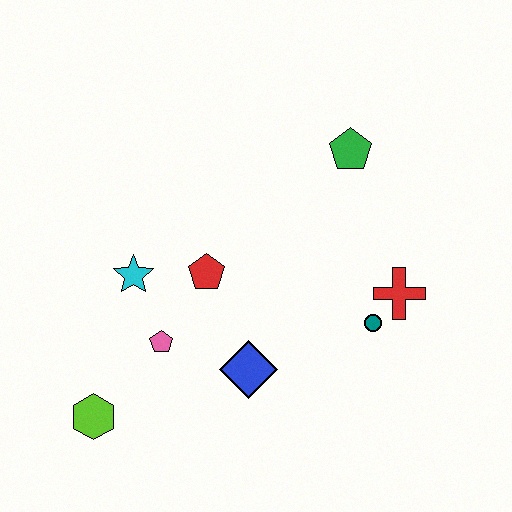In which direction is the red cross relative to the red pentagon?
The red cross is to the right of the red pentagon.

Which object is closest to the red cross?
The teal circle is closest to the red cross.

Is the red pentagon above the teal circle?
Yes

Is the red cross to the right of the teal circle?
Yes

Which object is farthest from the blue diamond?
The green pentagon is farthest from the blue diamond.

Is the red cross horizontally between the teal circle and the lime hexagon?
No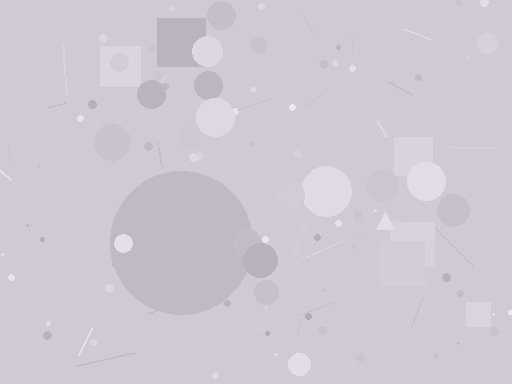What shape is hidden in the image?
A circle is hidden in the image.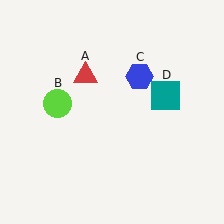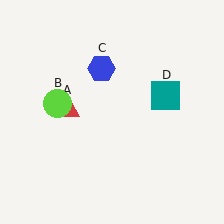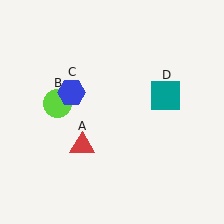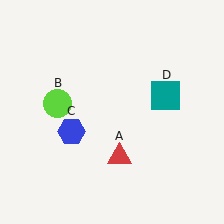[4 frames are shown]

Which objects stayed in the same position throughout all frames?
Lime circle (object B) and teal square (object D) remained stationary.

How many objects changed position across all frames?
2 objects changed position: red triangle (object A), blue hexagon (object C).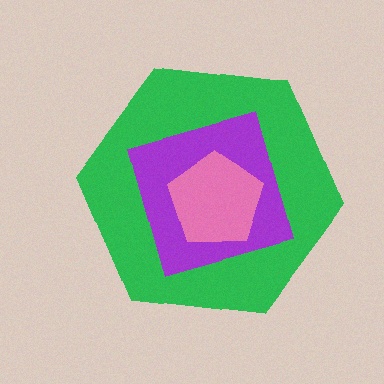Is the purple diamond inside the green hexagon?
Yes.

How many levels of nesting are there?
3.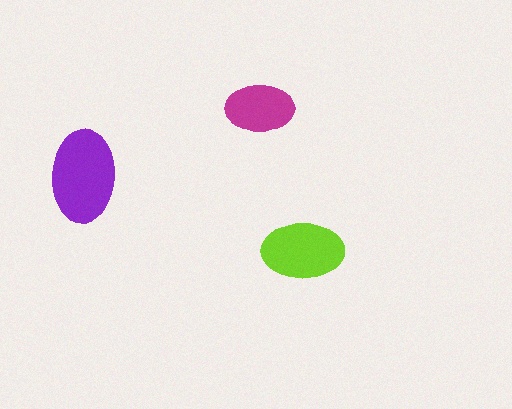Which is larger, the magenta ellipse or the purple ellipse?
The purple one.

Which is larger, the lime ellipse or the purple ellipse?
The purple one.